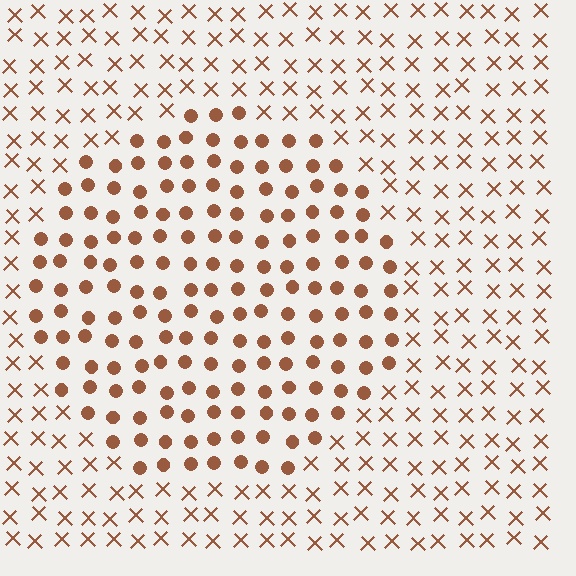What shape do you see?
I see a circle.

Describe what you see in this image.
The image is filled with small brown elements arranged in a uniform grid. A circle-shaped region contains circles, while the surrounding area contains X marks. The boundary is defined purely by the change in element shape.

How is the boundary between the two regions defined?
The boundary is defined by a change in element shape: circles inside vs. X marks outside. All elements share the same color and spacing.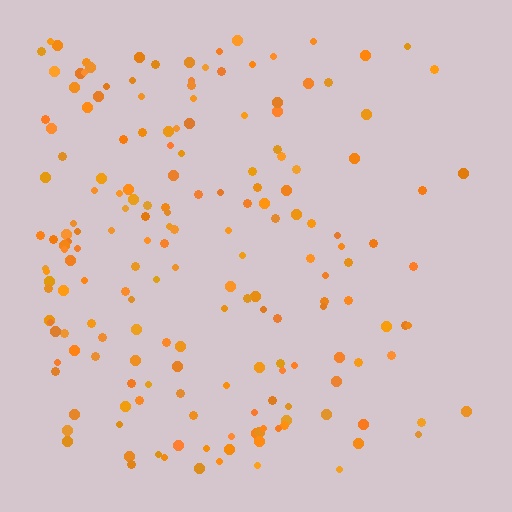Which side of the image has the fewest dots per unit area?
The right.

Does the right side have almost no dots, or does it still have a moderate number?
Still a moderate number, just noticeably fewer than the left.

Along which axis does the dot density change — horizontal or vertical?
Horizontal.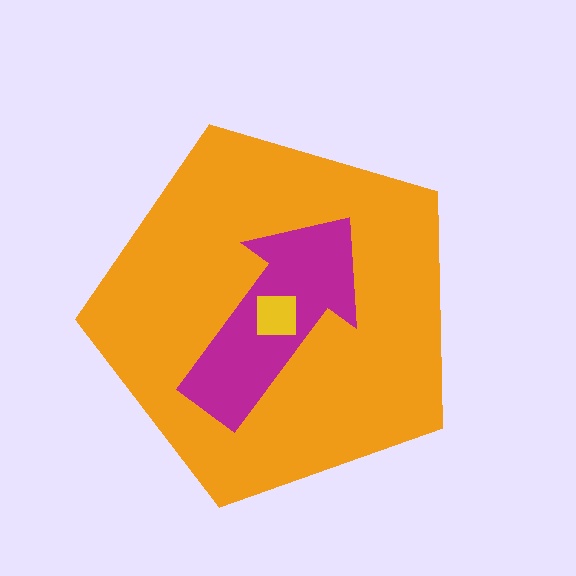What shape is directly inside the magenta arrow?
The yellow square.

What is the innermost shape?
The yellow square.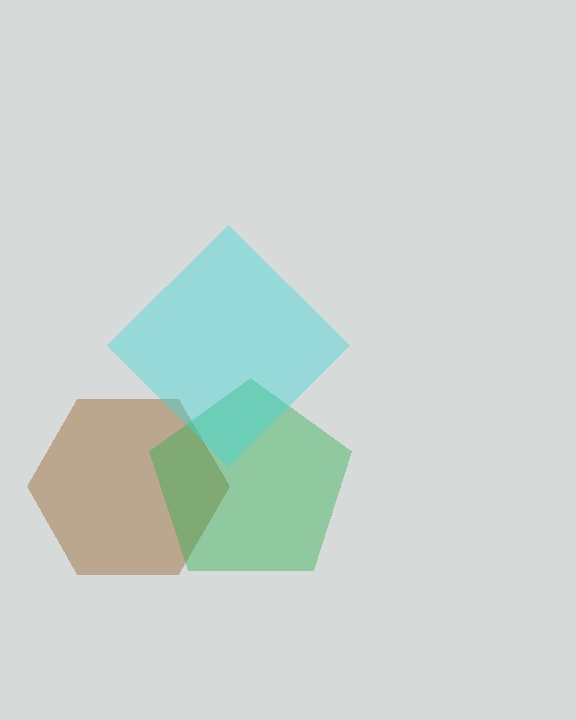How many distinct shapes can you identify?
There are 3 distinct shapes: a brown hexagon, a green pentagon, a cyan diamond.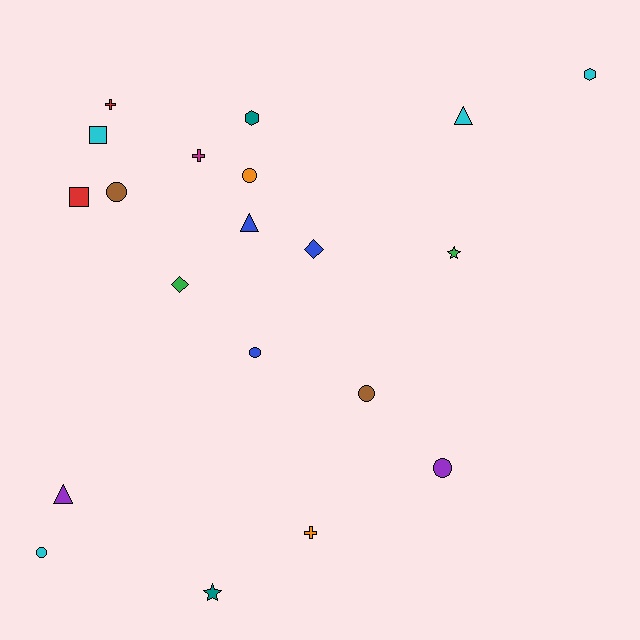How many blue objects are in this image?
There are 3 blue objects.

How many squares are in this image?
There are 2 squares.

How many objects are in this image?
There are 20 objects.